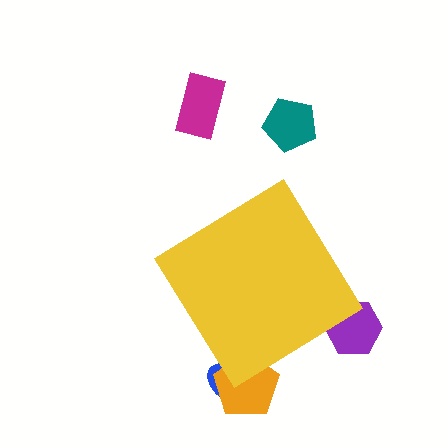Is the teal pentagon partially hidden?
No, the teal pentagon is fully visible.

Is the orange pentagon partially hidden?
Yes, the orange pentagon is partially hidden behind the yellow diamond.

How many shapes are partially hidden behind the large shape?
3 shapes are partially hidden.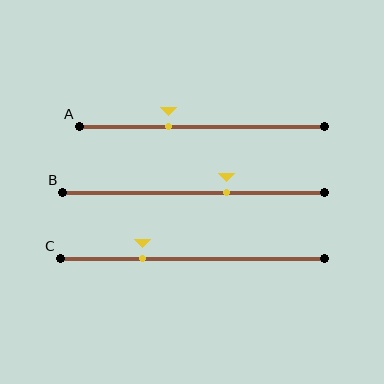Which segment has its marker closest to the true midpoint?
Segment B has its marker closest to the true midpoint.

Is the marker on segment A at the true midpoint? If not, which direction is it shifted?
No, the marker on segment A is shifted to the left by about 13% of the segment length.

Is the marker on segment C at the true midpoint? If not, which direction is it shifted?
No, the marker on segment C is shifted to the left by about 19% of the segment length.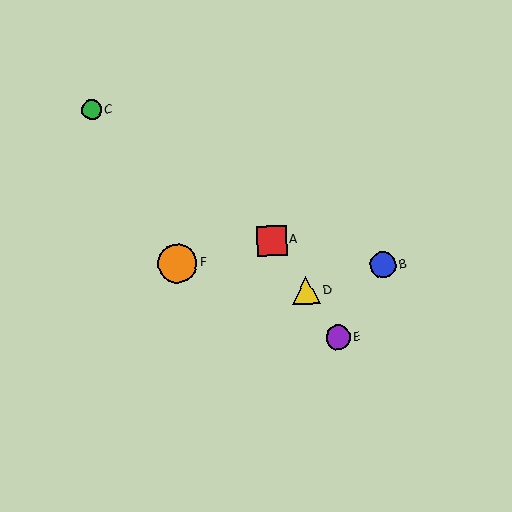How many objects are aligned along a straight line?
3 objects (A, D, E) are aligned along a straight line.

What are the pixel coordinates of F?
Object F is at (177, 264).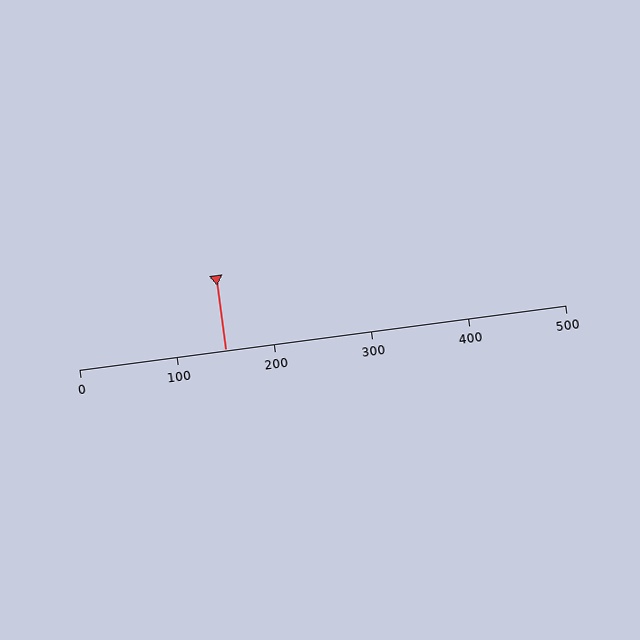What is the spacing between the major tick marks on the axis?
The major ticks are spaced 100 apart.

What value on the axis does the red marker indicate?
The marker indicates approximately 150.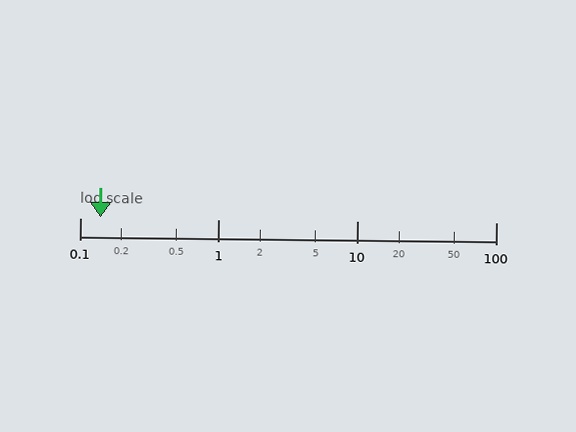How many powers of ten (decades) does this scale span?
The scale spans 3 decades, from 0.1 to 100.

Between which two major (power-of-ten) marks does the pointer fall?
The pointer is between 0.1 and 1.